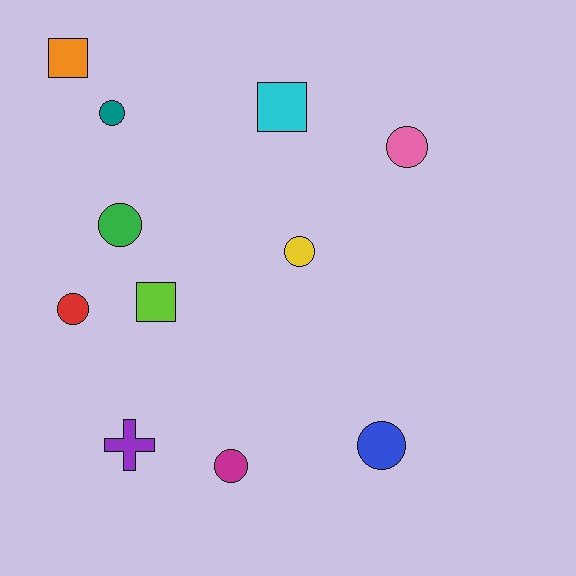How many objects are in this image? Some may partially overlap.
There are 11 objects.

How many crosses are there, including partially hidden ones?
There is 1 cross.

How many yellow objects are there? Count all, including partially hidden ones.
There is 1 yellow object.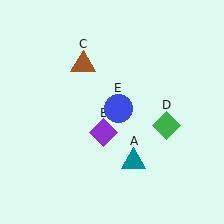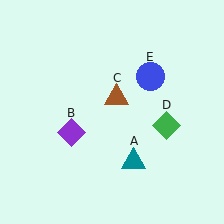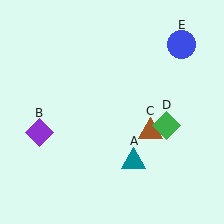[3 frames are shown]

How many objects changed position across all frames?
3 objects changed position: purple diamond (object B), brown triangle (object C), blue circle (object E).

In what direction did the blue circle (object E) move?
The blue circle (object E) moved up and to the right.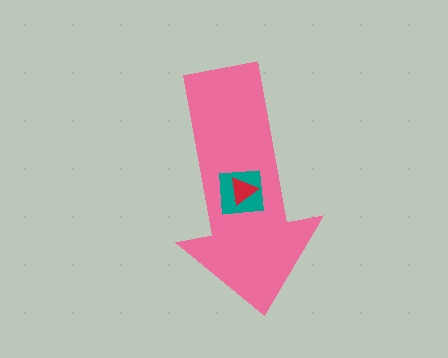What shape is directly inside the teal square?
The red triangle.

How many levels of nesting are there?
3.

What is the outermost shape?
The pink arrow.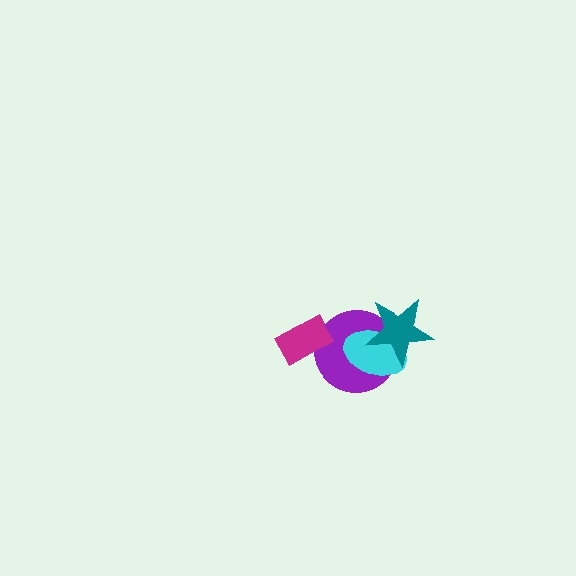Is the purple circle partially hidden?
Yes, it is partially covered by another shape.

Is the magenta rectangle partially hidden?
No, no other shape covers it.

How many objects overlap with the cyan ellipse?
2 objects overlap with the cyan ellipse.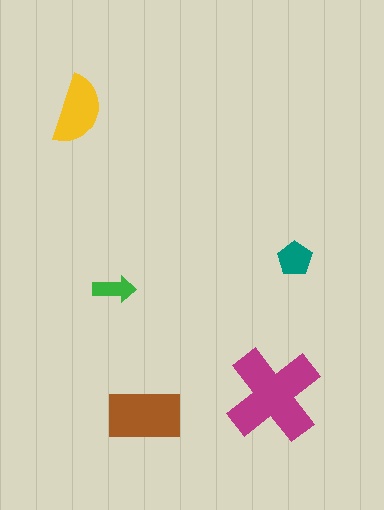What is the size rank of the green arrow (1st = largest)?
5th.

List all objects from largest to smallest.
The magenta cross, the brown rectangle, the yellow semicircle, the teal pentagon, the green arrow.